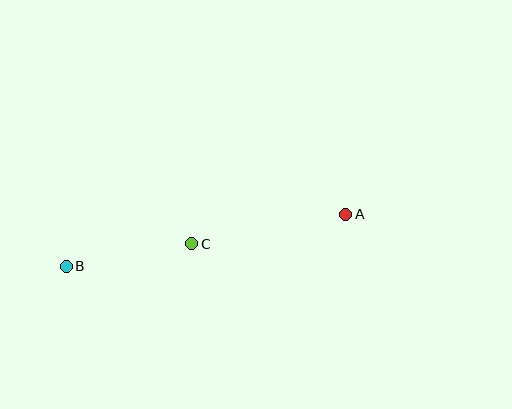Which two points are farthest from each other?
Points A and B are farthest from each other.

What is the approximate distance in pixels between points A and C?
The distance between A and C is approximately 157 pixels.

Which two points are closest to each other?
Points B and C are closest to each other.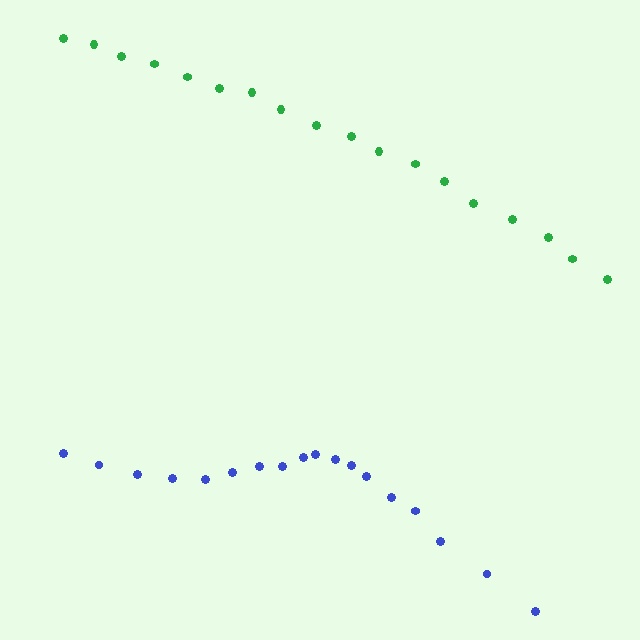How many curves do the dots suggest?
There are 2 distinct paths.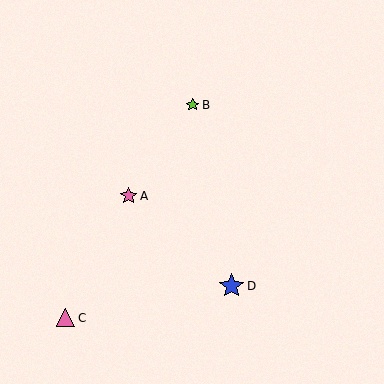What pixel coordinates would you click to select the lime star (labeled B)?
Click at (193, 105) to select the lime star B.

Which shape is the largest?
The blue star (labeled D) is the largest.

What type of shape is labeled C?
Shape C is a pink triangle.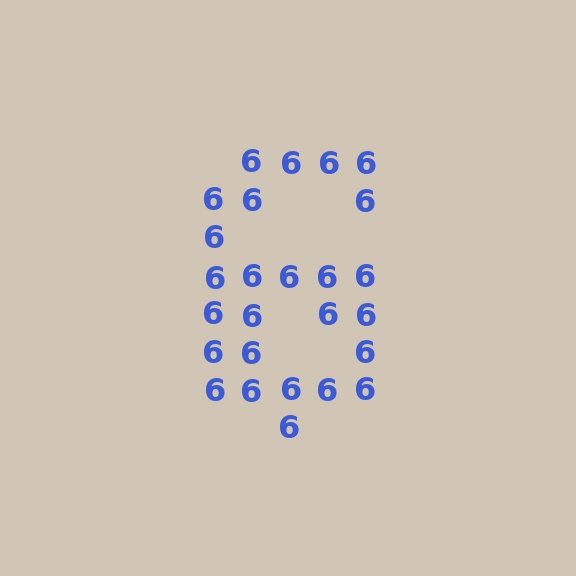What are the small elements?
The small elements are digit 6's.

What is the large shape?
The large shape is the digit 6.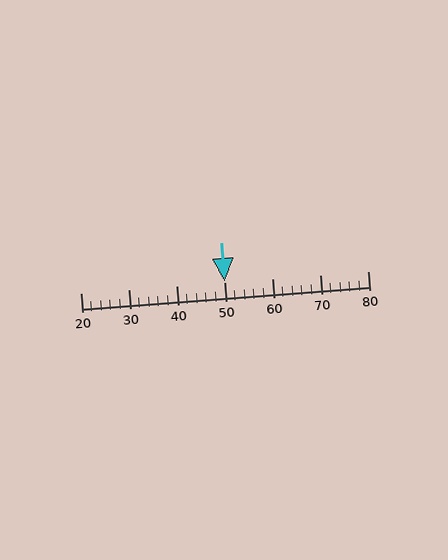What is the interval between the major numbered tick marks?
The major tick marks are spaced 10 units apart.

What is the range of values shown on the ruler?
The ruler shows values from 20 to 80.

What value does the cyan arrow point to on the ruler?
The cyan arrow points to approximately 50.